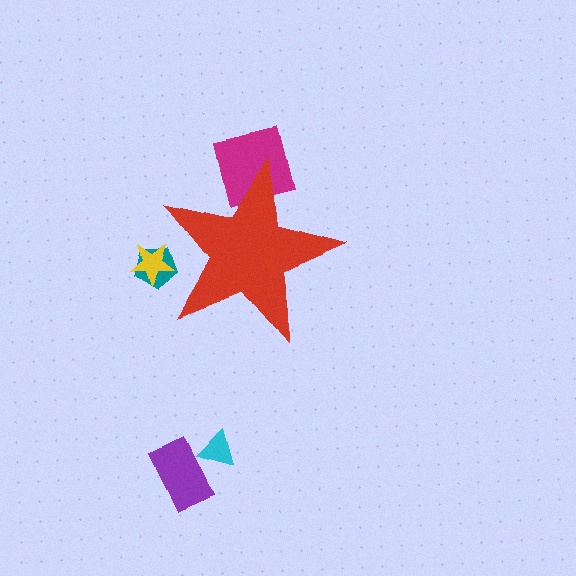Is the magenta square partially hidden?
Yes, the magenta square is partially hidden behind the red star.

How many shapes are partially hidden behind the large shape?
3 shapes are partially hidden.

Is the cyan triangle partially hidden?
No, the cyan triangle is fully visible.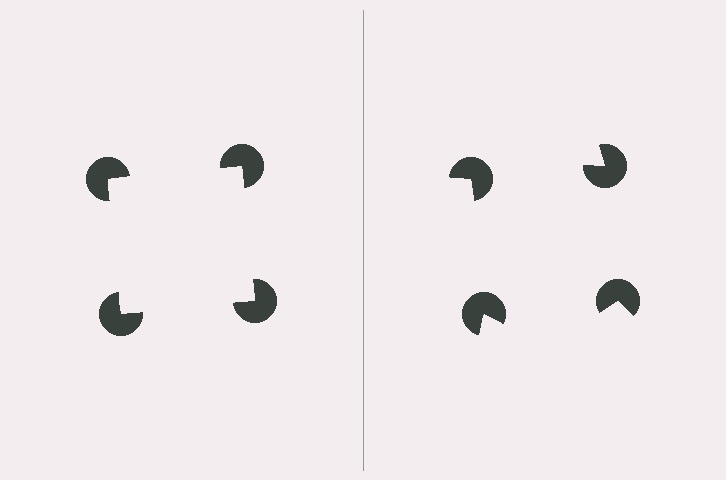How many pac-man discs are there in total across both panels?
8 — 4 on each side.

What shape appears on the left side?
An illusory square.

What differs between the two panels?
The pac-man discs are positioned identically on both sides; only the wedge orientations differ. On the left they align to a square; on the right they are misaligned.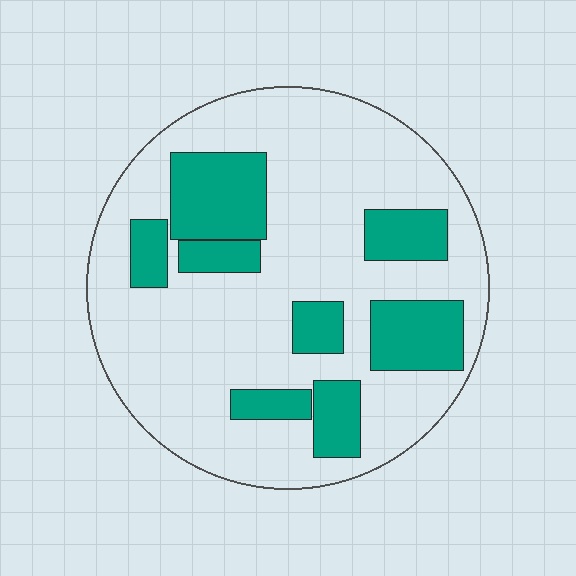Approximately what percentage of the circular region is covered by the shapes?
Approximately 25%.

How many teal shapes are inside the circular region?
8.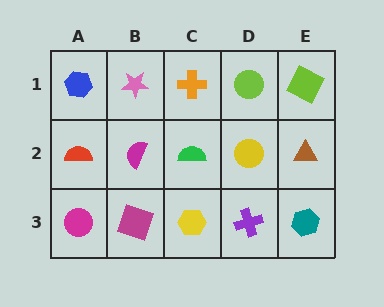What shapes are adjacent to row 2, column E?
A lime square (row 1, column E), a teal hexagon (row 3, column E), a yellow circle (row 2, column D).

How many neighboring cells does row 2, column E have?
3.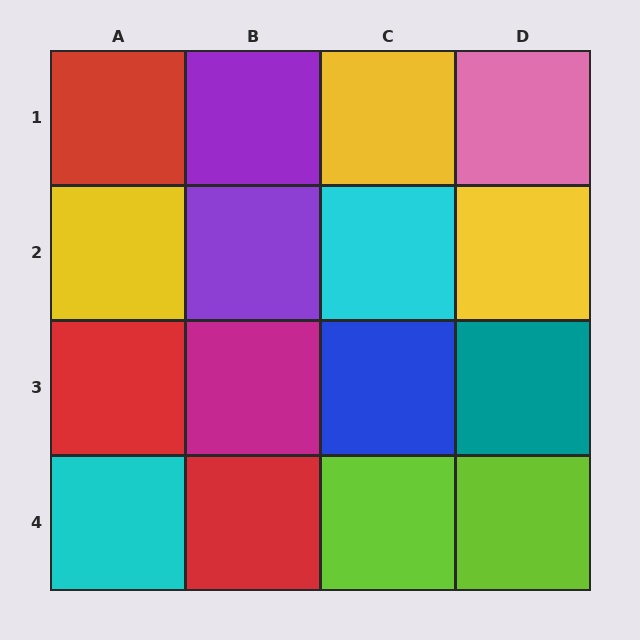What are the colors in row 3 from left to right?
Red, magenta, blue, teal.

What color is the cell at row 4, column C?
Lime.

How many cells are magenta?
1 cell is magenta.